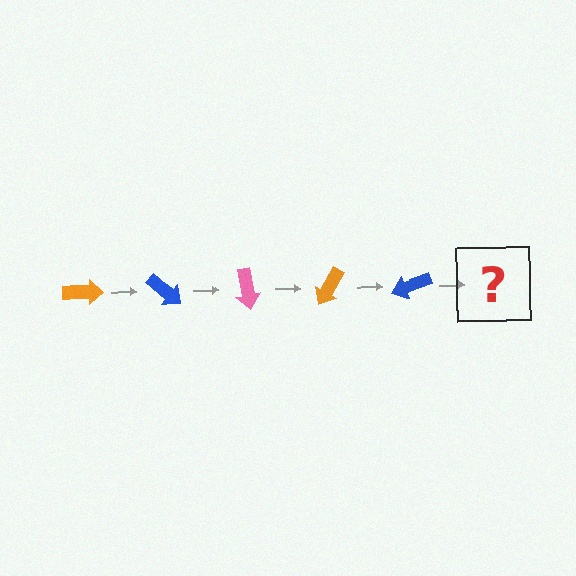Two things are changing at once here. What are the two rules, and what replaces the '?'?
The two rules are that it rotates 40 degrees each step and the color cycles through orange, blue, and pink. The '?' should be a pink arrow, rotated 200 degrees from the start.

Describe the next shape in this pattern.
It should be a pink arrow, rotated 200 degrees from the start.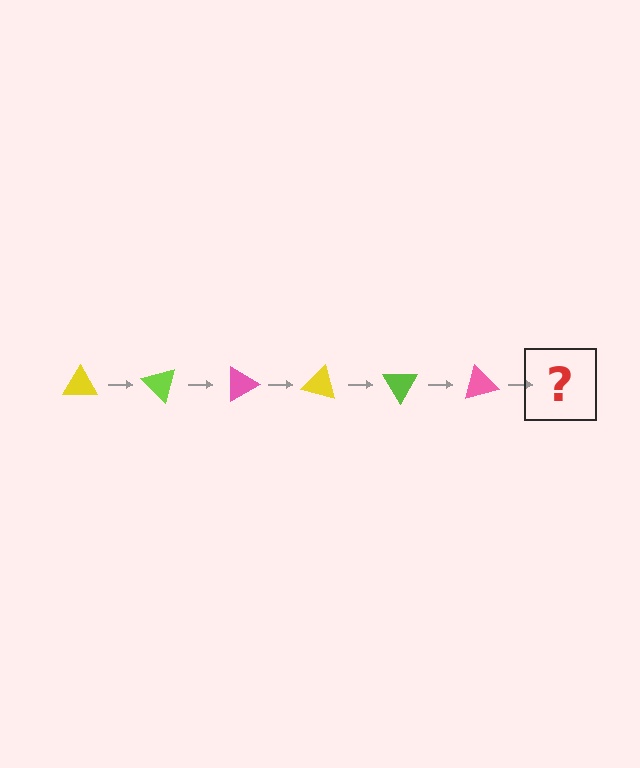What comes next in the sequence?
The next element should be a yellow triangle, rotated 270 degrees from the start.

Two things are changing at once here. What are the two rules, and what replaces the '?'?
The two rules are that it rotates 45 degrees each step and the color cycles through yellow, lime, and pink. The '?' should be a yellow triangle, rotated 270 degrees from the start.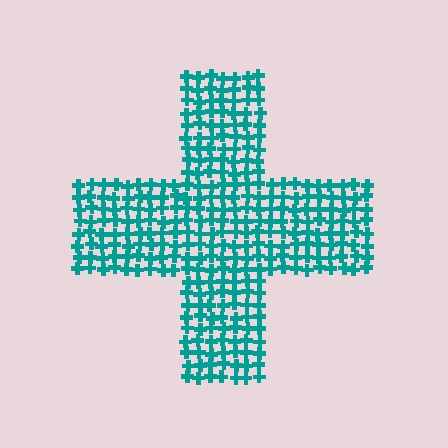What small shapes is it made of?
It is made of small crosses.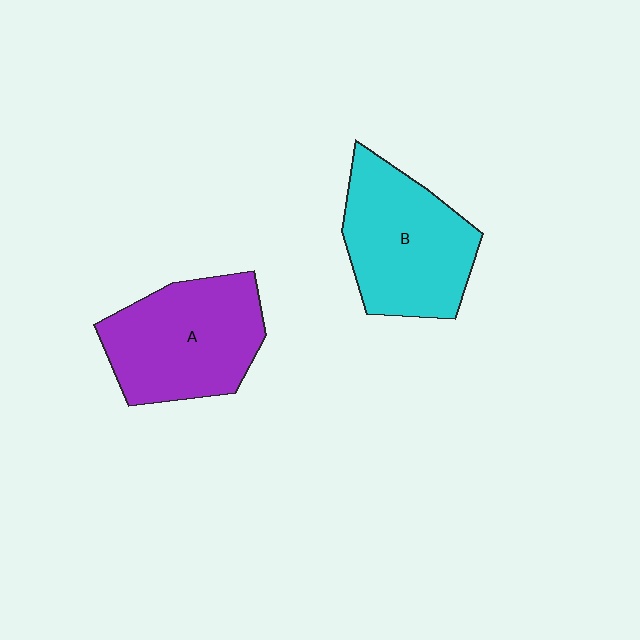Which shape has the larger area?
Shape A (purple).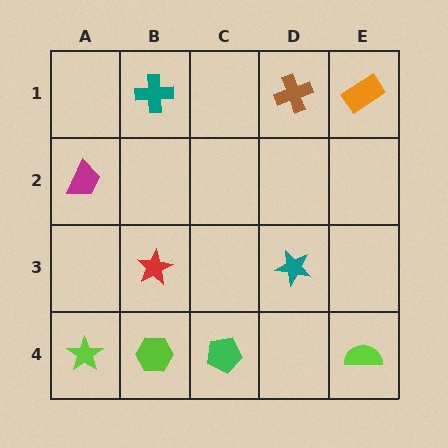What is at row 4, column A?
A lime star.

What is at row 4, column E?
A lime semicircle.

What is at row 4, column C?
A green pentagon.